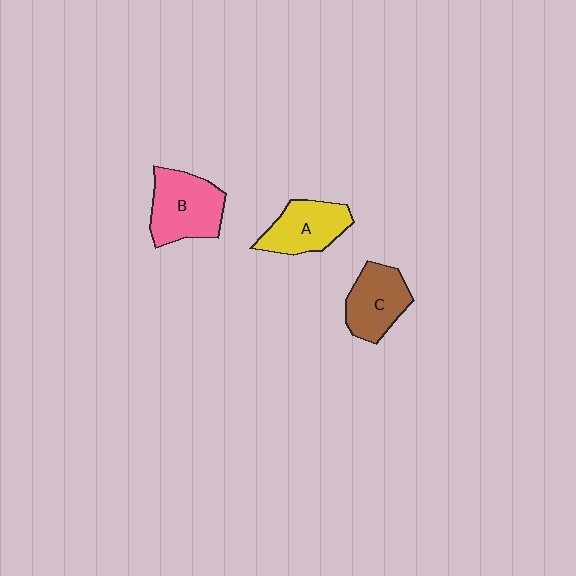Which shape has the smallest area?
Shape C (brown).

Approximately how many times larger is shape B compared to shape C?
Approximately 1.2 times.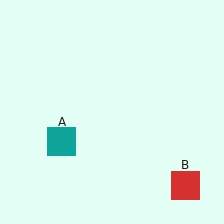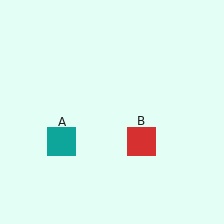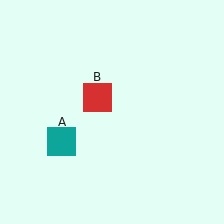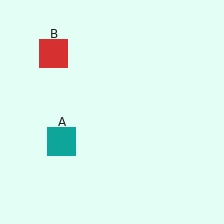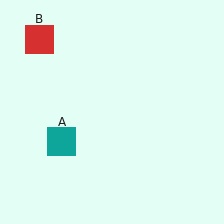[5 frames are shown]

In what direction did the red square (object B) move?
The red square (object B) moved up and to the left.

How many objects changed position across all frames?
1 object changed position: red square (object B).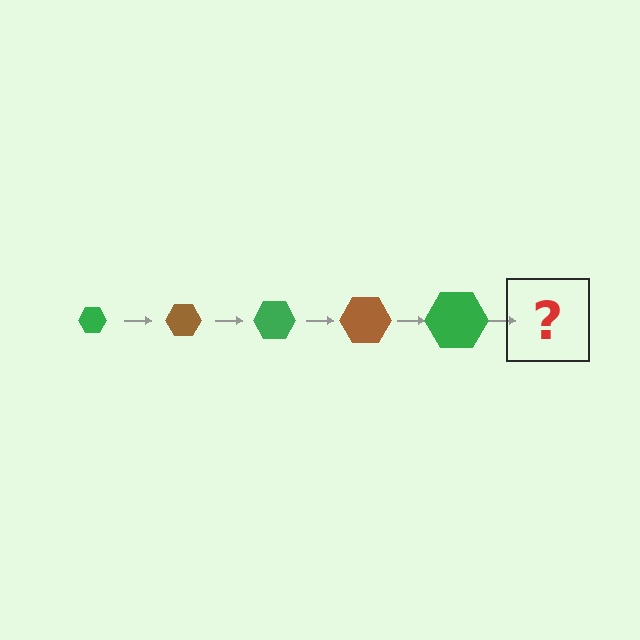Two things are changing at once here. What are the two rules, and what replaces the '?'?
The two rules are that the hexagon grows larger each step and the color cycles through green and brown. The '?' should be a brown hexagon, larger than the previous one.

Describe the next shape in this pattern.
It should be a brown hexagon, larger than the previous one.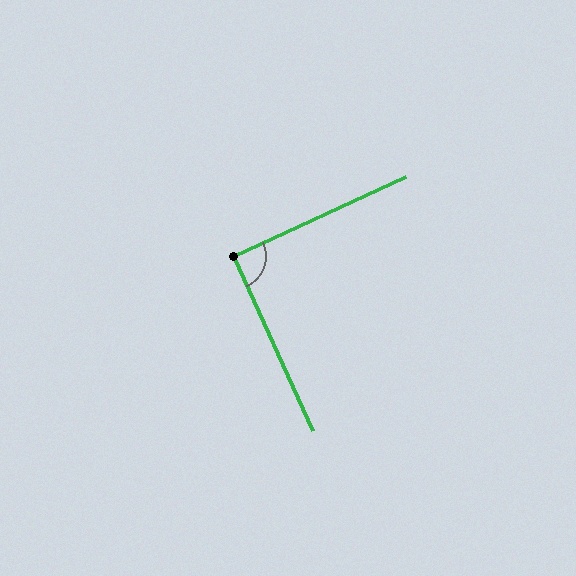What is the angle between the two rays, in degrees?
Approximately 91 degrees.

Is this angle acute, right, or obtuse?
It is approximately a right angle.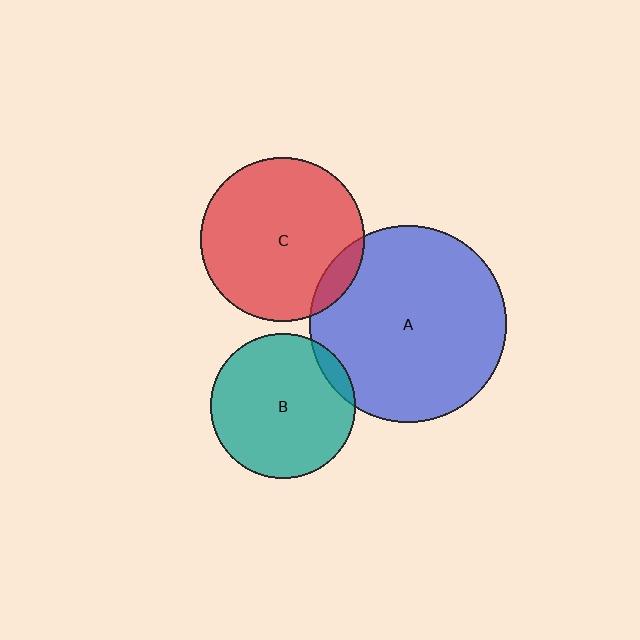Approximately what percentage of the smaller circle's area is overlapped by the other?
Approximately 5%.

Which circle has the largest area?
Circle A (blue).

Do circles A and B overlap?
Yes.